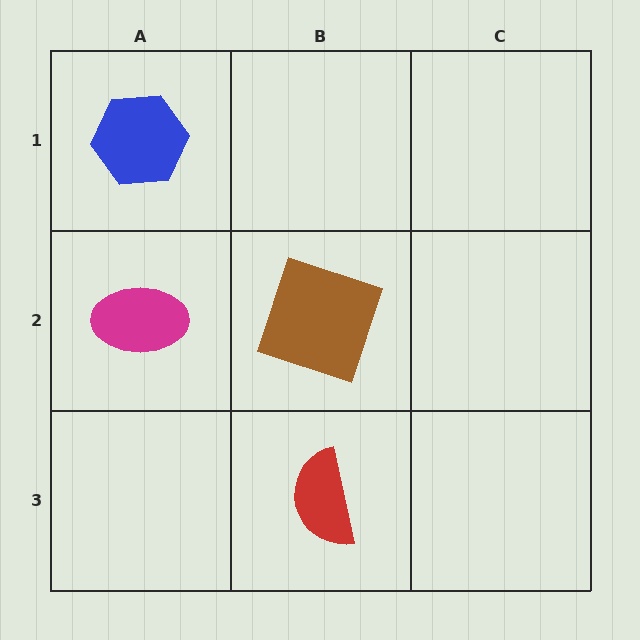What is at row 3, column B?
A red semicircle.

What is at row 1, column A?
A blue hexagon.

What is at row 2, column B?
A brown square.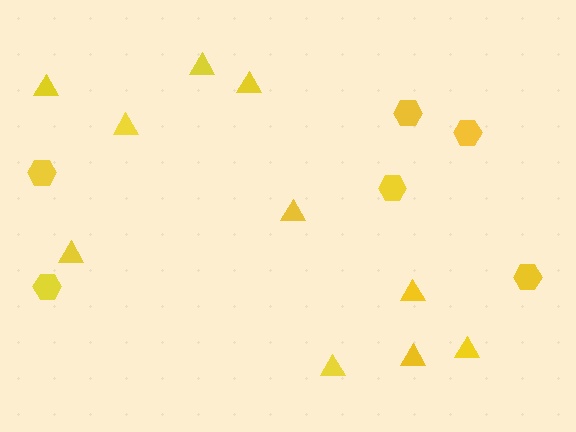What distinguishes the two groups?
There are 2 groups: one group of hexagons (6) and one group of triangles (10).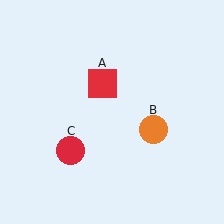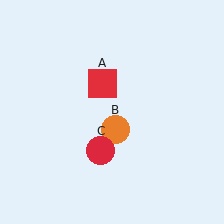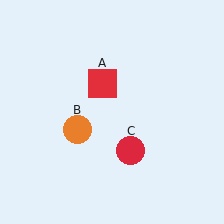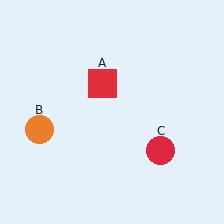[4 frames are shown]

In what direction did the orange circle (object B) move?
The orange circle (object B) moved left.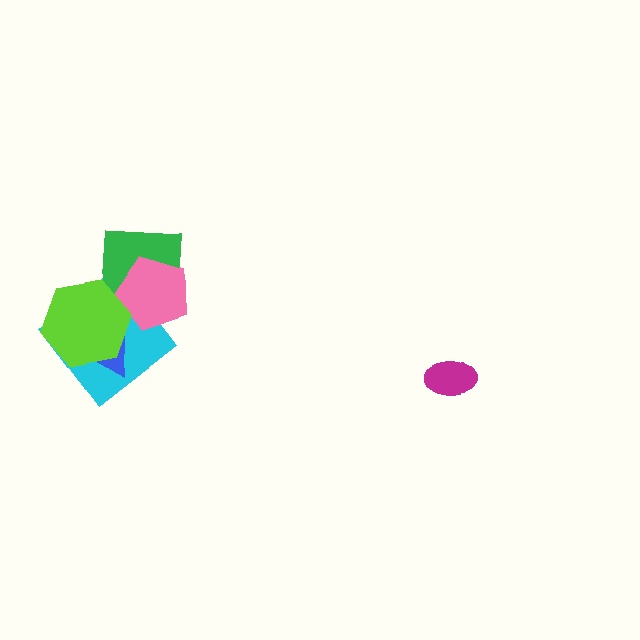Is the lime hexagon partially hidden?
No, no other shape covers it.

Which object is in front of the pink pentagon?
The lime hexagon is in front of the pink pentagon.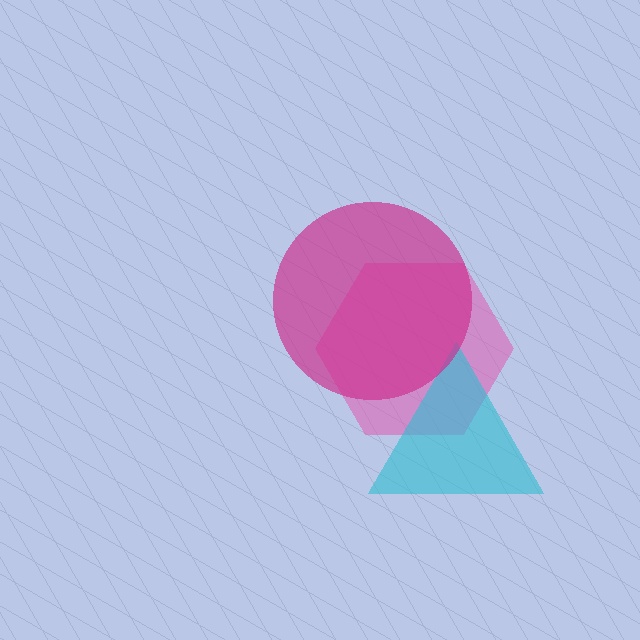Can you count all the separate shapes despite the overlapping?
Yes, there are 3 separate shapes.